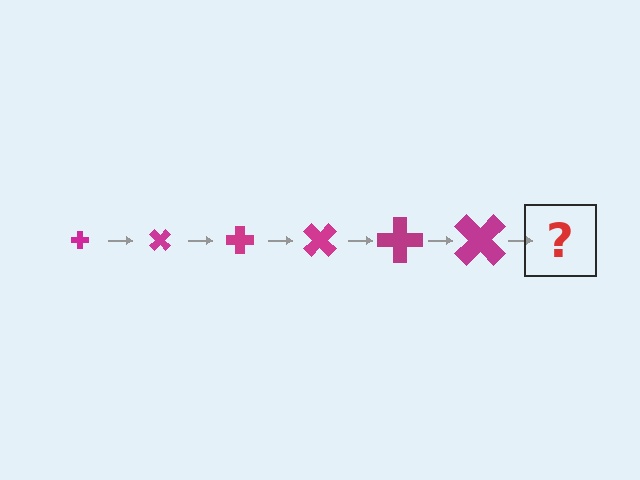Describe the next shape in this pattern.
It should be a cross, larger than the previous one and rotated 270 degrees from the start.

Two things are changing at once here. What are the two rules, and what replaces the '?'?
The two rules are that the cross grows larger each step and it rotates 45 degrees each step. The '?' should be a cross, larger than the previous one and rotated 270 degrees from the start.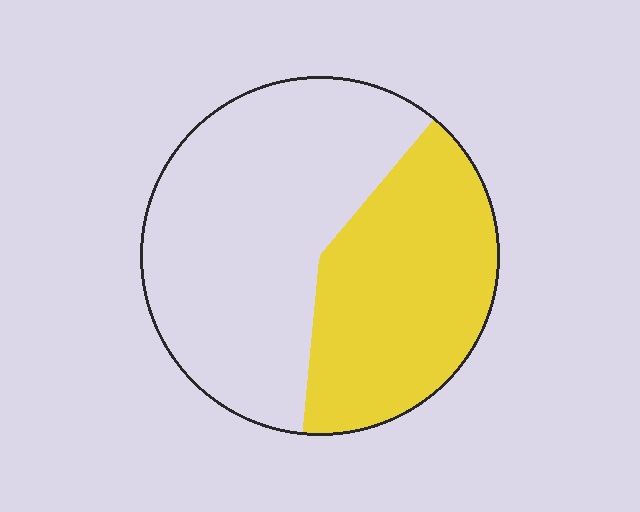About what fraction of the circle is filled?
About two fifths (2/5).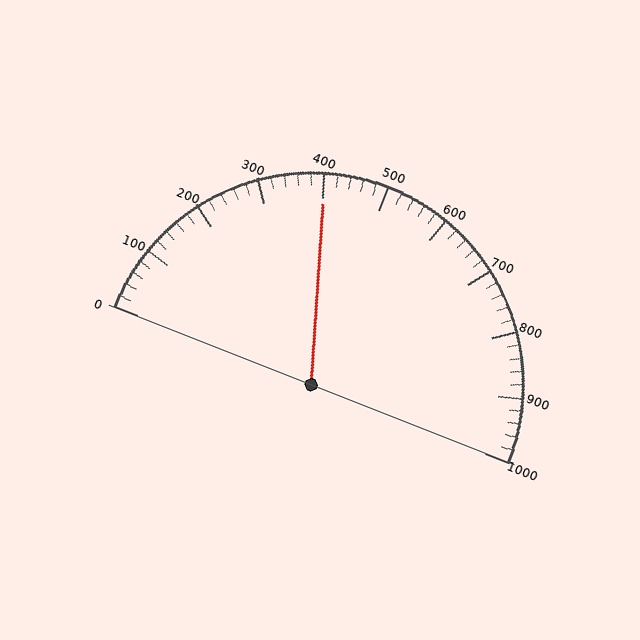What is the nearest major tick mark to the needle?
The nearest major tick mark is 400.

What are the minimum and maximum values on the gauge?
The gauge ranges from 0 to 1000.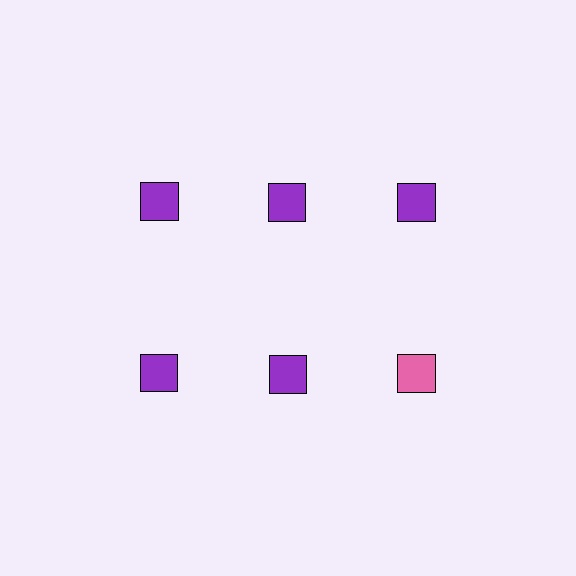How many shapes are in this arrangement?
There are 6 shapes arranged in a grid pattern.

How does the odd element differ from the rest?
It has a different color: pink instead of purple.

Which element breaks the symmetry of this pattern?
The pink square in the second row, center column breaks the symmetry. All other shapes are purple squares.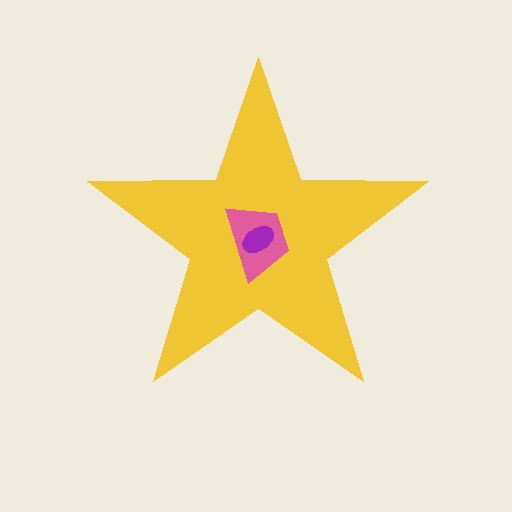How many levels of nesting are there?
3.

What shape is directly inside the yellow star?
The pink trapezoid.